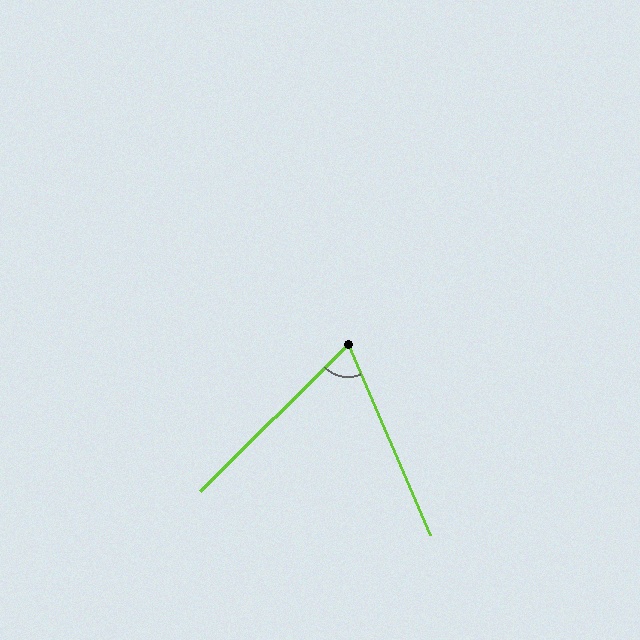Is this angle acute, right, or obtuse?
It is acute.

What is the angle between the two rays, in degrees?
Approximately 68 degrees.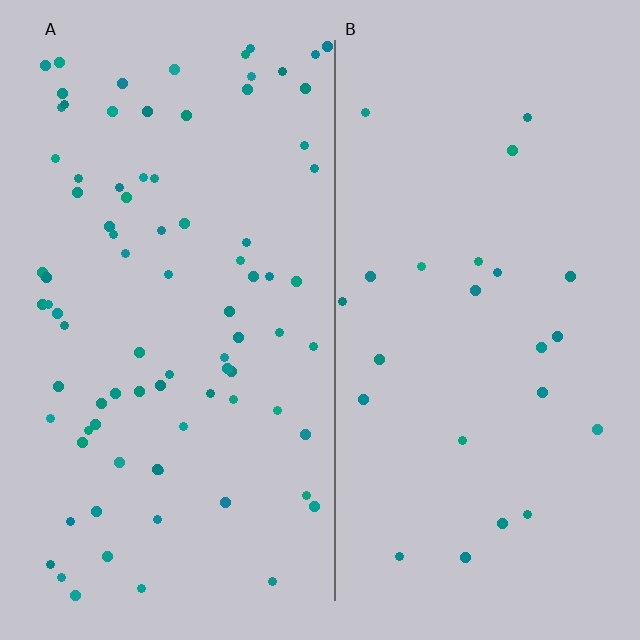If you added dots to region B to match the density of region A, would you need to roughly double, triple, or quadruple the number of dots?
Approximately quadruple.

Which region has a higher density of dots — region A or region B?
A (the left).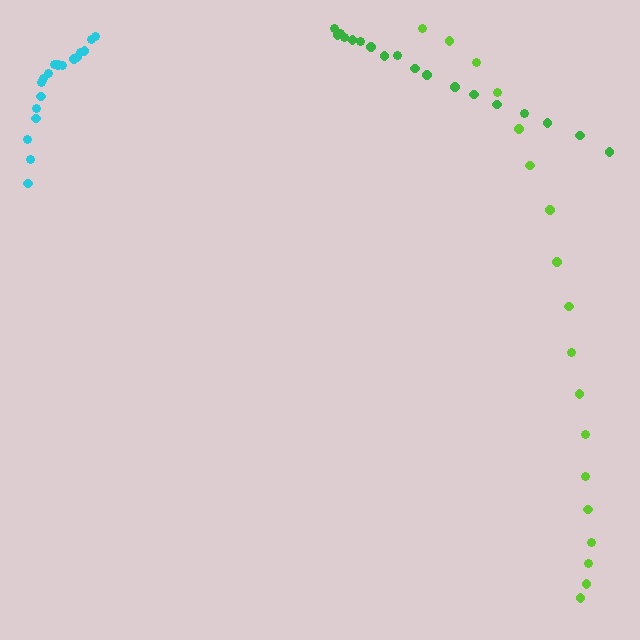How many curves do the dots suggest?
There are 3 distinct paths.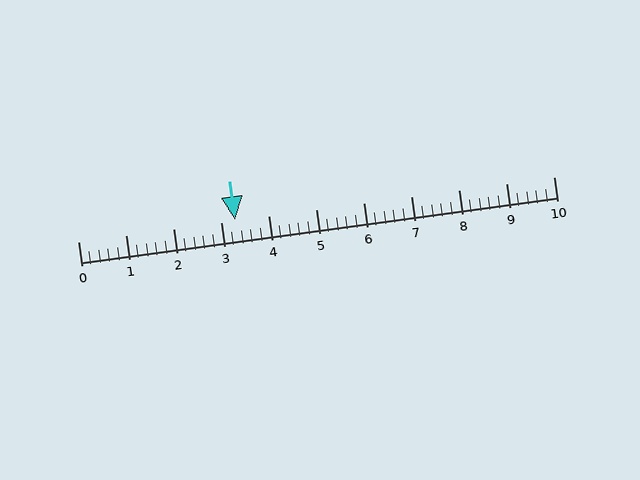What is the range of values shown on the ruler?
The ruler shows values from 0 to 10.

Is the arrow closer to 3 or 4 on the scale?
The arrow is closer to 3.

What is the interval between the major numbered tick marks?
The major tick marks are spaced 1 units apart.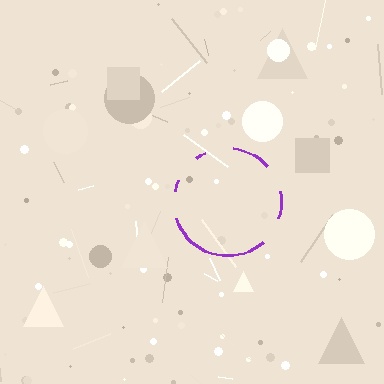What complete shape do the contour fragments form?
The contour fragments form a circle.